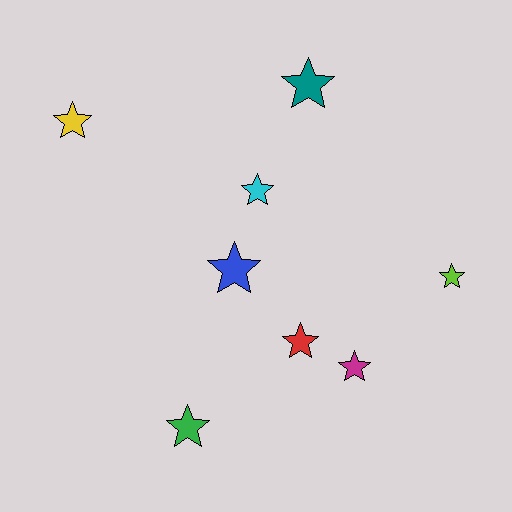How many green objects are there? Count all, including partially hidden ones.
There is 1 green object.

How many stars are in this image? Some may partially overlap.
There are 8 stars.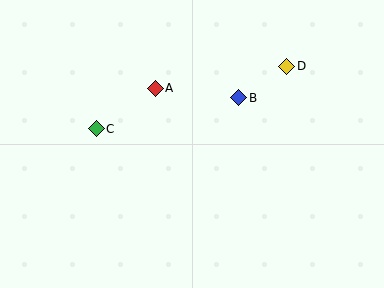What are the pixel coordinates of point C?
Point C is at (96, 129).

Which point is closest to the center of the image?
Point B at (239, 98) is closest to the center.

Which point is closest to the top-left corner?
Point C is closest to the top-left corner.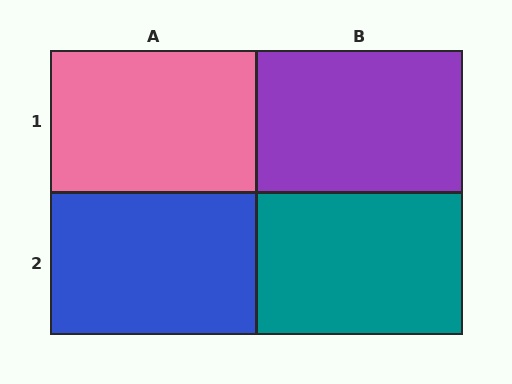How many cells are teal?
1 cell is teal.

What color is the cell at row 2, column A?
Blue.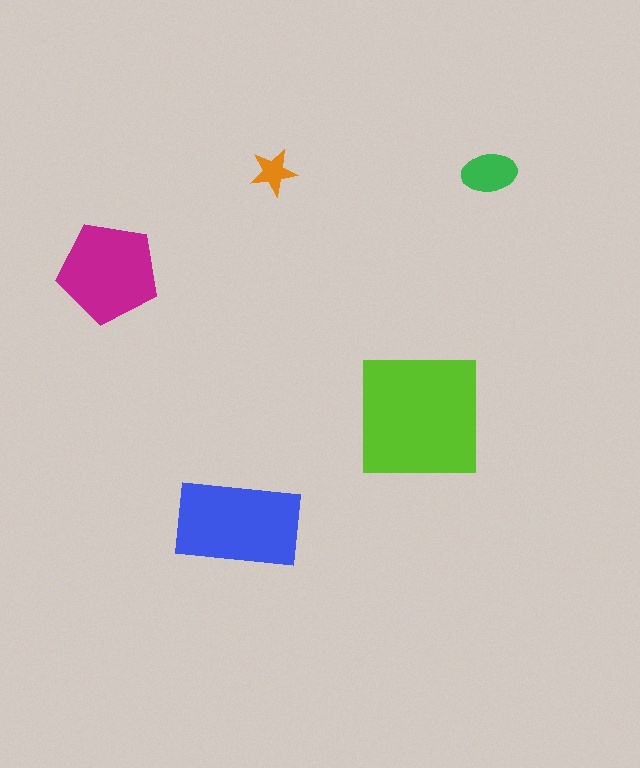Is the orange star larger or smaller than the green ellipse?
Smaller.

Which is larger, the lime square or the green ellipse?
The lime square.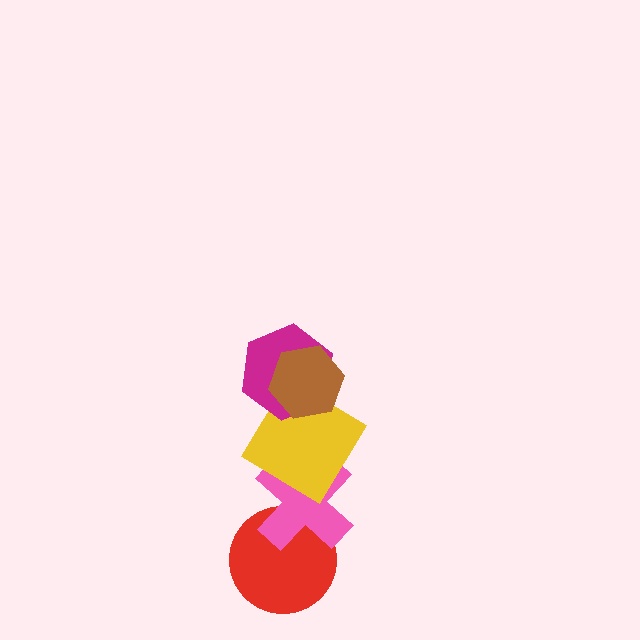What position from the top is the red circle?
The red circle is 5th from the top.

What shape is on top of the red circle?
The pink cross is on top of the red circle.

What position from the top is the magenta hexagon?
The magenta hexagon is 2nd from the top.